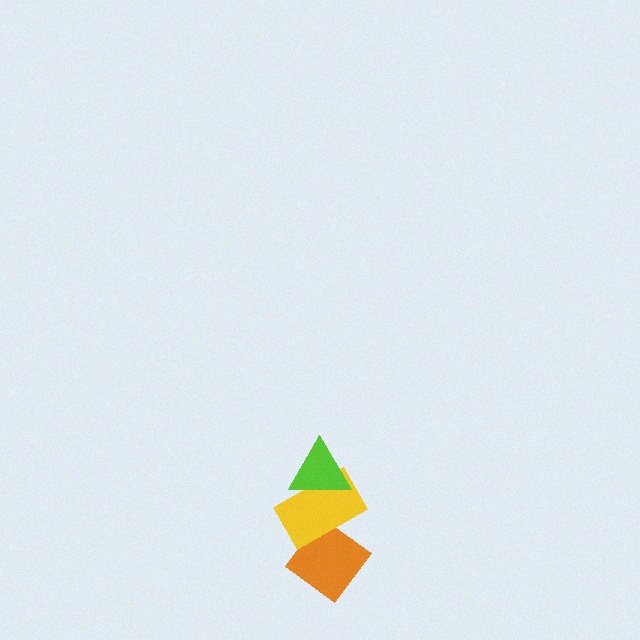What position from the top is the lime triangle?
The lime triangle is 1st from the top.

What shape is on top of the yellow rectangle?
The lime triangle is on top of the yellow rectangle.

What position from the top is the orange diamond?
The orange diamond is 3rd from the top.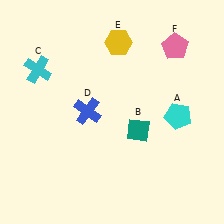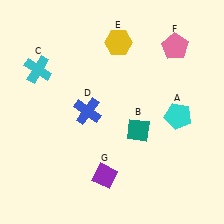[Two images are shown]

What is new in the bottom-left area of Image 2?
A purple diamond (G) was added in the bottom-left area of Image 2.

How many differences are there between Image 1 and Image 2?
There is 1 difference between the two images.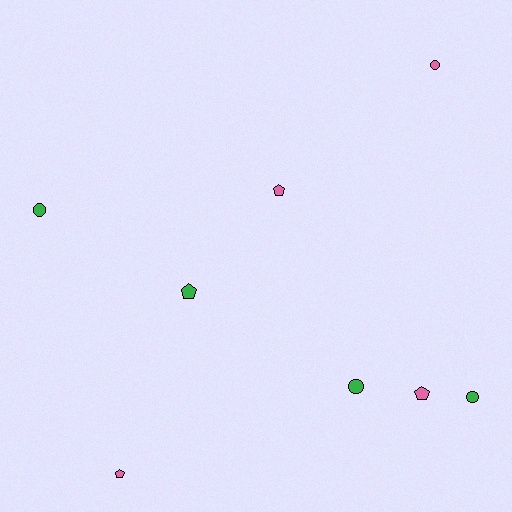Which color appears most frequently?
Green, with 4 objects.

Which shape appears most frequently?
Pentagon, with 4 objects.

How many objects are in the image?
There are 8 objects.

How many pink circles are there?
There is 1 pink circle.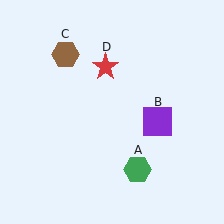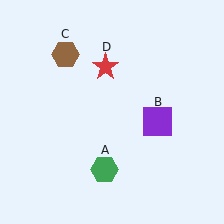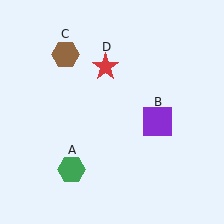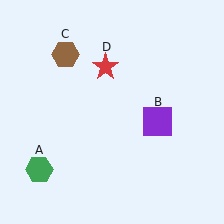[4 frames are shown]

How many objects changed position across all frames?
1 object changed position: green hexagon (object A).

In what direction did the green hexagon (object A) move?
The green hexagon (object A) moved left.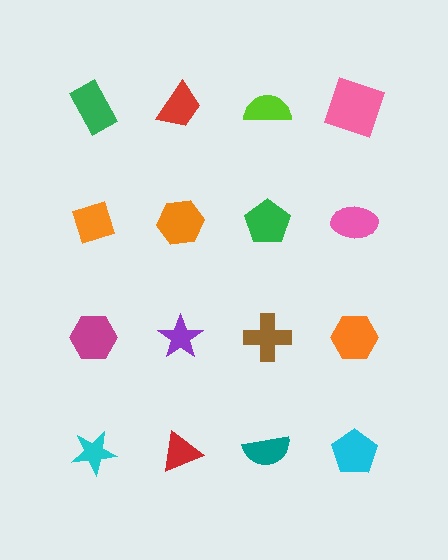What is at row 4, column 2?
A red triangle.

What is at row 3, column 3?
A brown cross.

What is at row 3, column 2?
A purple star.